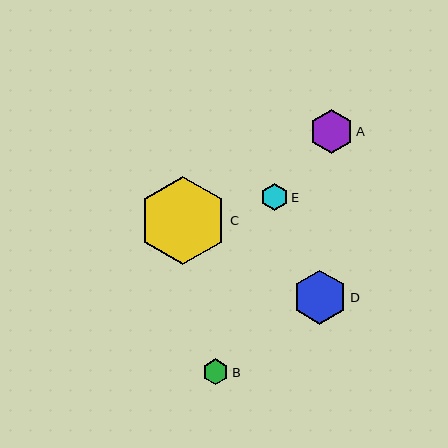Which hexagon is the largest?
Hexagon C is the largest with a size of approximately 88 pixels.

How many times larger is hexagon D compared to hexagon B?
Hexagon D is approximately 2.1 times the size of hexagon B.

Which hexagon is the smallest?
Hexagon B is the smallest with a size of approximately 26 pixels.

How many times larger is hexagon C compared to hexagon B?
Hexagon C is approximately 3.4 times the size of hexagon B.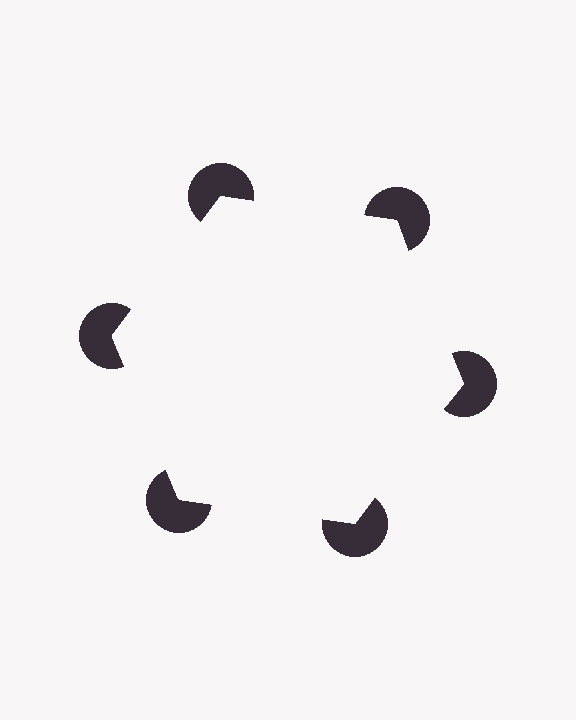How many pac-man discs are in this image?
There are 6 — one at each vertex of the illusory hexagon.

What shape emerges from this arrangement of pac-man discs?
An illusory hexagon — its edges are inferred from the aligned wedge cuts in the pac-man discs, not physically drawn.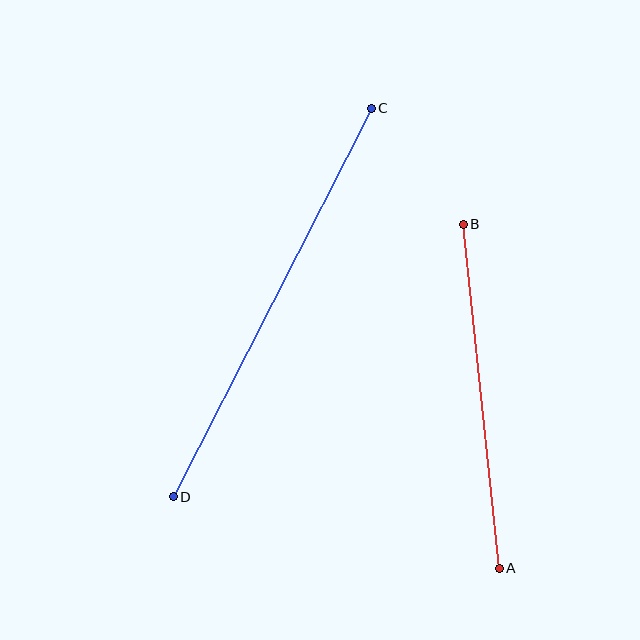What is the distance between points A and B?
The distance is approximately 346 pixels.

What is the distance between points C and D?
The distance is approximately 436 pixels.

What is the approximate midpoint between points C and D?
The midpoint is at approximately (272, 303) pixels.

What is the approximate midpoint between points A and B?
The midpoint is at approximately (481, 396) pixels.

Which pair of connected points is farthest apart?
Points C and D are farthest apart.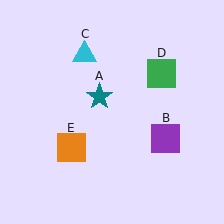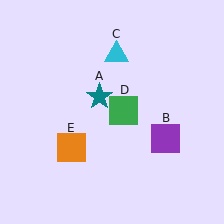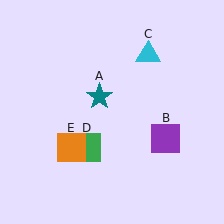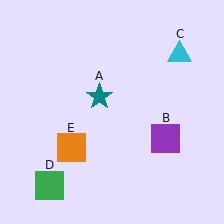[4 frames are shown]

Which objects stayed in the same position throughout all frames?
Teal star (object A) and purple square (object B) and orange square (object E) remained stationary.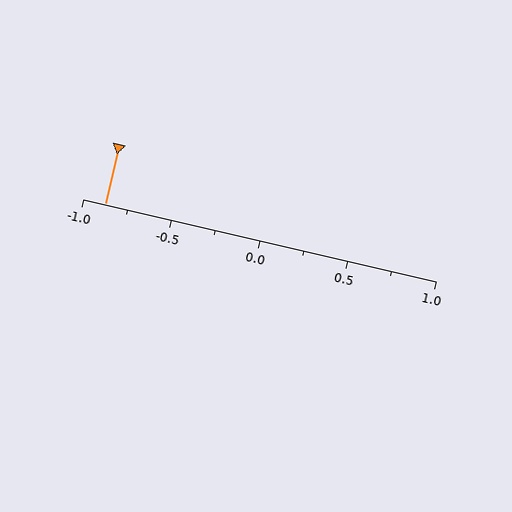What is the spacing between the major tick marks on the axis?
The major ticks are spaced 0.5 apart.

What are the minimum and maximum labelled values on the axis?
The axis runs from -1.0 to 1.0.